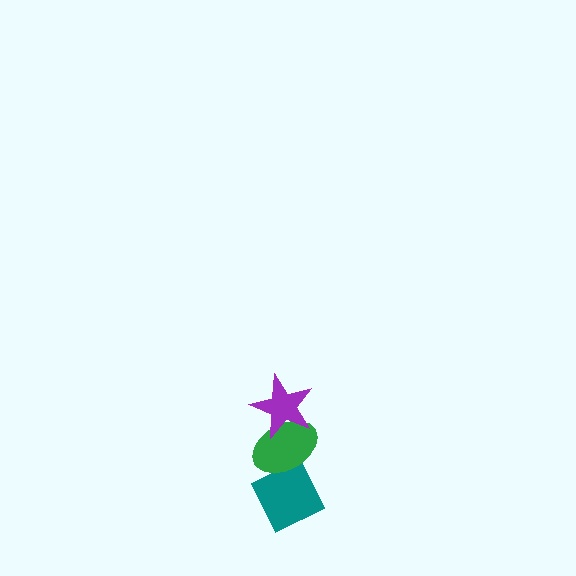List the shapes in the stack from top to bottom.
From top to bottom: the purple star, the green ellipse, the teal diamond.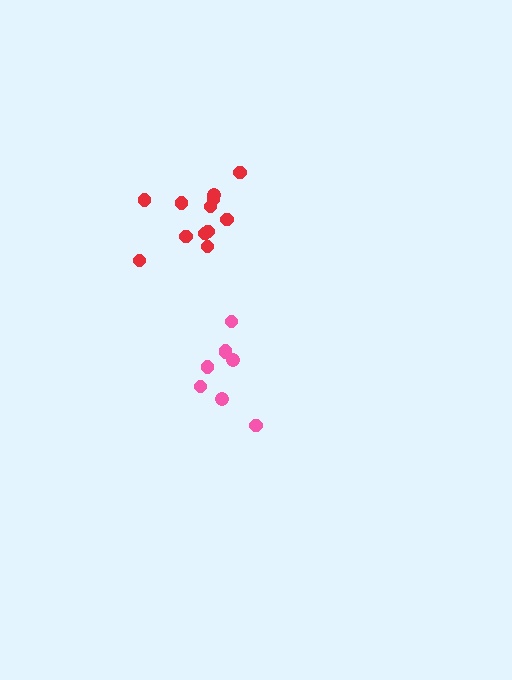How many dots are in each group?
Group 1: 12 dots, Group 2: 8 dots (20 total).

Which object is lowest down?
The pink cluster is bottommost.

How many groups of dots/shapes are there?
There are 2 groups.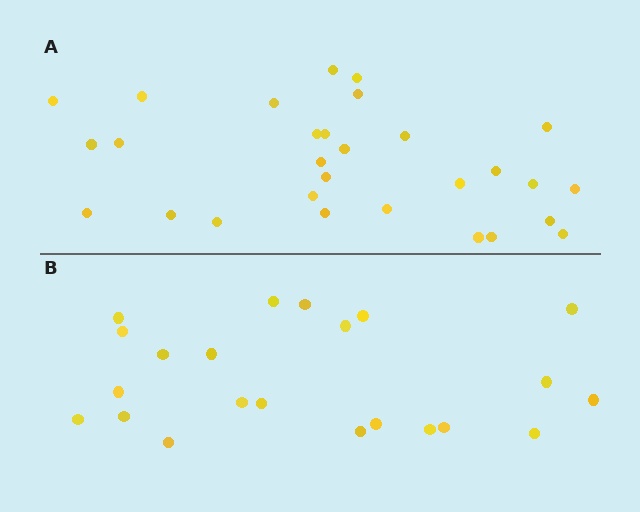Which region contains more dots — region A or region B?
Region A (the top region) has more dots.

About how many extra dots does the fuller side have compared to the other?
Region A has roughly 8 or so more dots than region B.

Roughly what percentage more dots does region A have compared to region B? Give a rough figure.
About 30% more.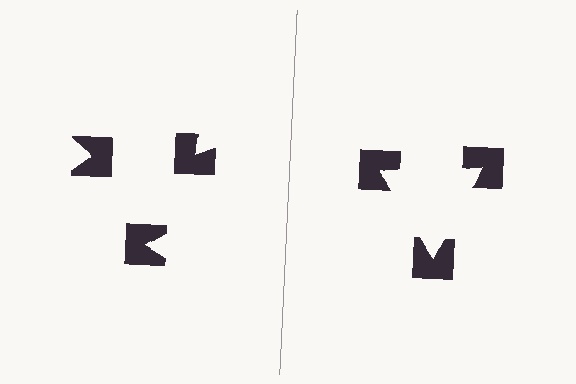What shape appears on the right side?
An illusory triangle.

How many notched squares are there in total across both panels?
6 — 3 on each side.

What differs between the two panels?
The notched squares are positioned identically on both sides; only the wedge orientations differ. On the right they align to a triangle; on the left they are misaligned.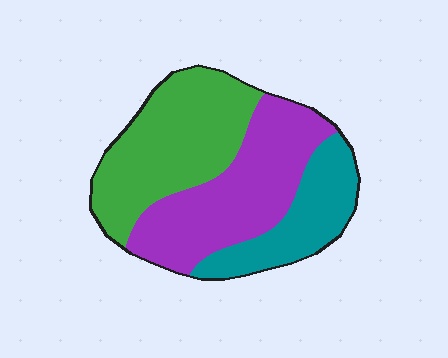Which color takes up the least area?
Teal, at roughly 20%.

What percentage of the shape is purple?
Purple takes up between a third and a half of the shape.